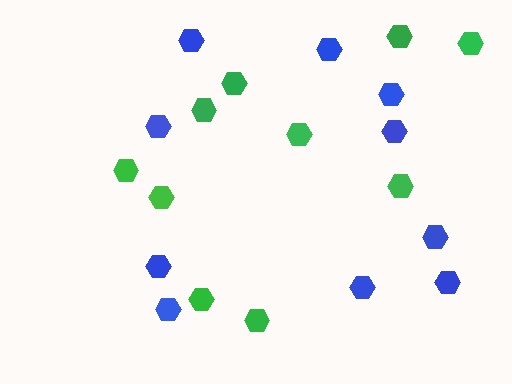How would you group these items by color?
There are 2 groups: one group of green hexagons (10) and one group of blue hexagons (10).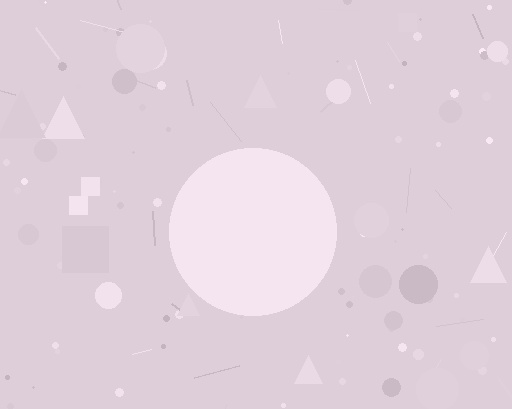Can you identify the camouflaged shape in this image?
The camouflaged shape is a circle.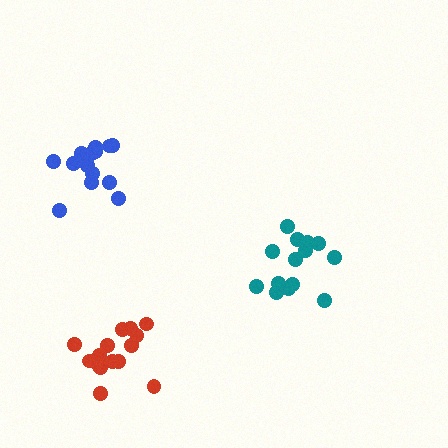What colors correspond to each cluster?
The clusters are colored: blue, red, teal.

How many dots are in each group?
Group 1: 15 dots, Group 2: 15 dots, Group 3: 14 dots (44 total).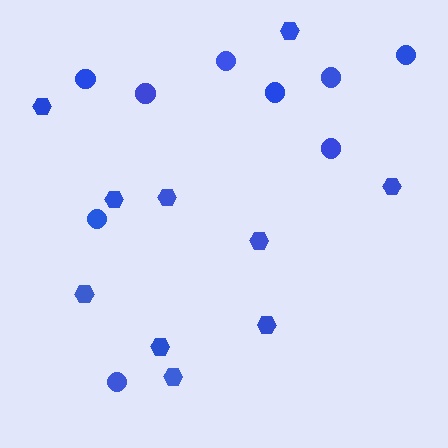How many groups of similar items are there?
There are 2 groups: one group of circles (9) and one group of hexagons (10).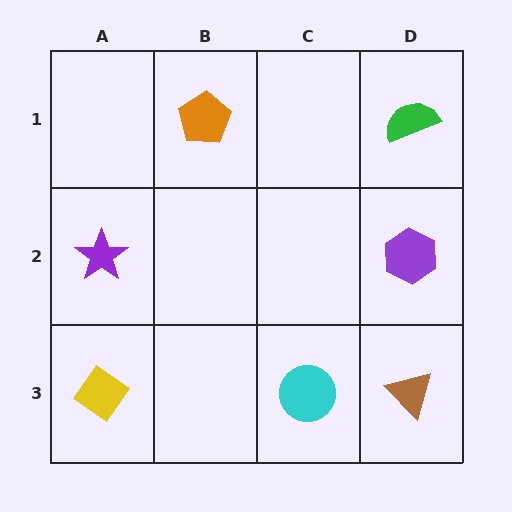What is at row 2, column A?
A purple star.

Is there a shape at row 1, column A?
No, that cell is empty.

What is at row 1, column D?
A green semicircle.